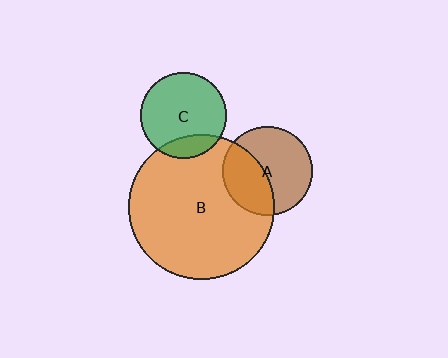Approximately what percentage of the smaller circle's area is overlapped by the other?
Approximately 15%.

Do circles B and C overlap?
Yes.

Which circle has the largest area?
Circle B (orange).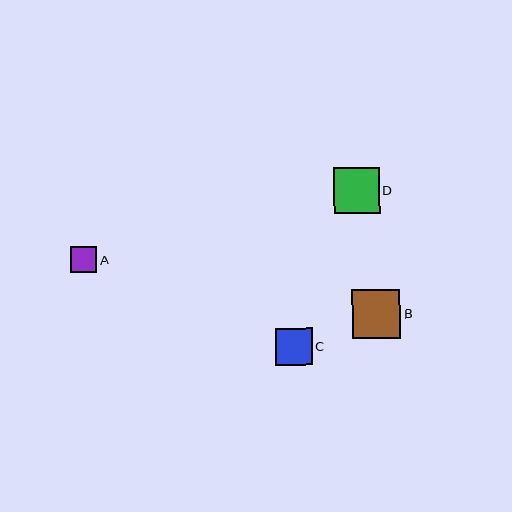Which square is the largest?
Square B is the largest with a size of approximately 49 pixels.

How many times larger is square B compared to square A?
Square B is approximately 1.9 times the size of square A.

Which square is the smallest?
Square A is the smallest with a size of approximately 26 pixels.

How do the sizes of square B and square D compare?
Square B and square D are approximately the same size.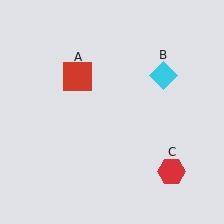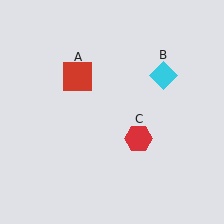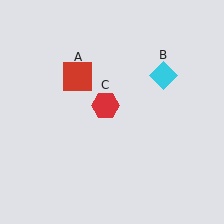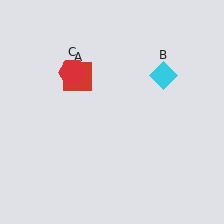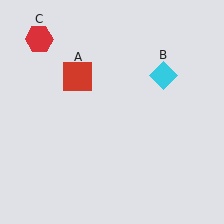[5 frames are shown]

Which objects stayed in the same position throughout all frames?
Red square (object A) and cyan diamond (object B) remained stationary.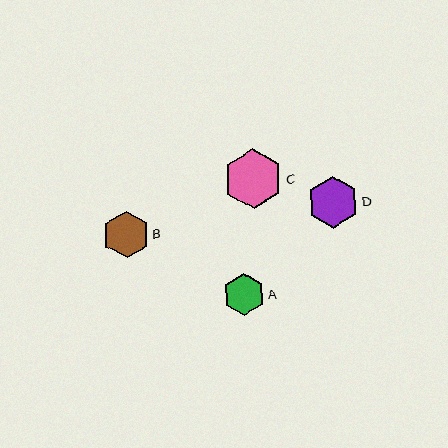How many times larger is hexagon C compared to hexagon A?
Hexagon C is approximately 1.4 times the size of hexagon A.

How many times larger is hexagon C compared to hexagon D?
Hexagon C is approximately 1.2 times the size of hexagon D.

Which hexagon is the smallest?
Hexagon A is the smallest with a size of approximately 42 pixels.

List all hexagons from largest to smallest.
From largest to smallest: C, D, B, A.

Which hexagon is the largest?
Hexagon C is the largest with a size of approximately 60 pixels.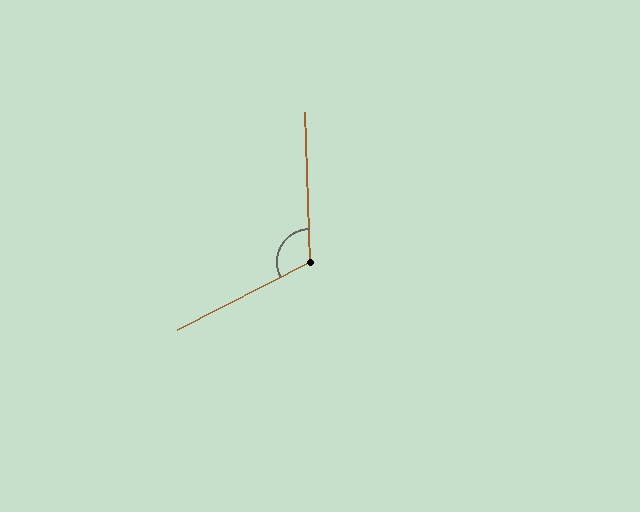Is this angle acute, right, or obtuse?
It is obtuse.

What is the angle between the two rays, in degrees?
Approximately 116 degrees.